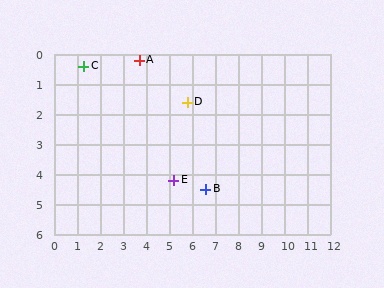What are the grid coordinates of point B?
Point B is at approximately (6.6, 4.5).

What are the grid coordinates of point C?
Point C is at approximately (1.3, 0.4).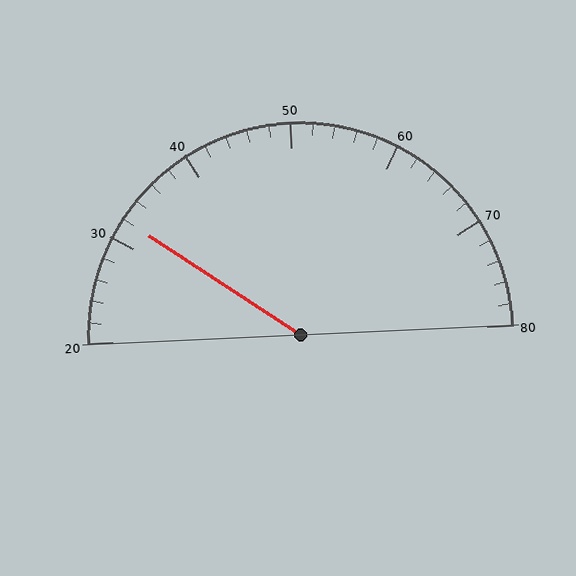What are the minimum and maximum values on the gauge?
The gauge ranges from 20 to 80.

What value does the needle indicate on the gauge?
The needle indicates approximately 32.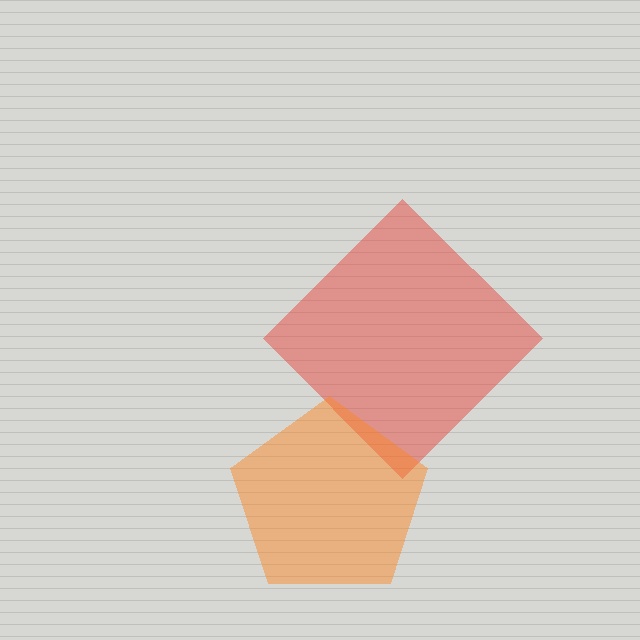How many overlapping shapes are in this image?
There are 2 overlapping shapes in the image.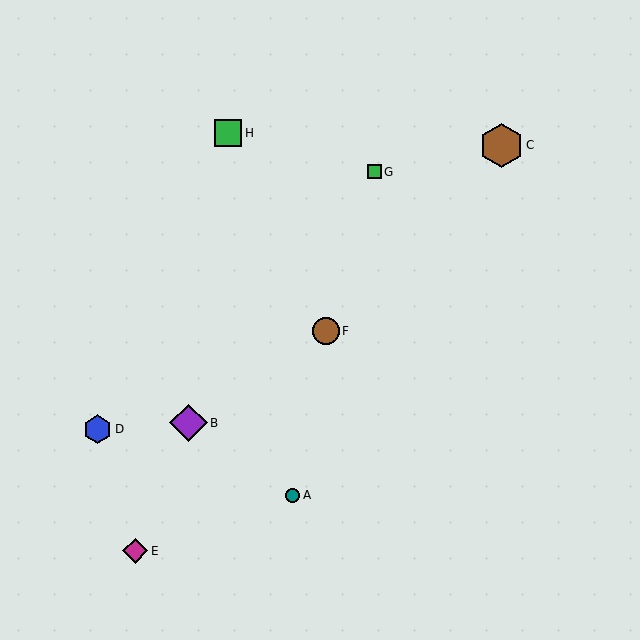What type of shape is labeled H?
Shape H is a green square.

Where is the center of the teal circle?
The center of the teal circle is at (292, 495).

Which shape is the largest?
The brown hexagon (labeled C) is the largest.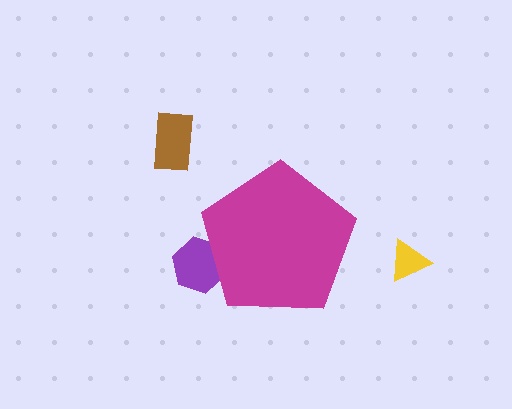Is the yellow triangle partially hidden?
No, the yellow triangle is fully visible.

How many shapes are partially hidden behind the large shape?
1 shape is partially hidden.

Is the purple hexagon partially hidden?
Yes, the purple hexagon is partially hidden behind the magenta pentagon.